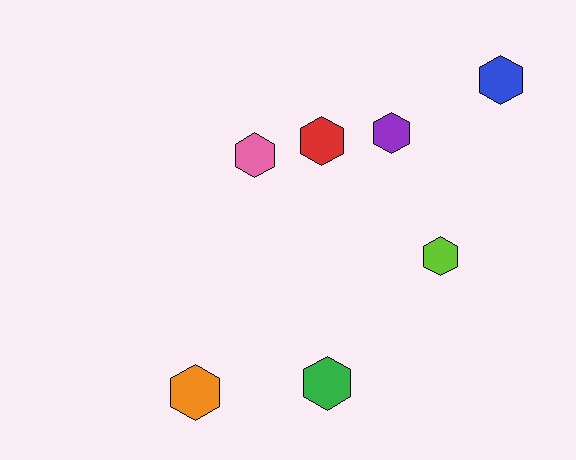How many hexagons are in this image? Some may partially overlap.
There are 7 hexagons.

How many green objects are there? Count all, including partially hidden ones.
There is 1 green object.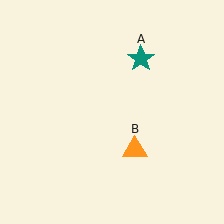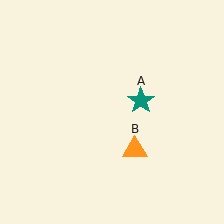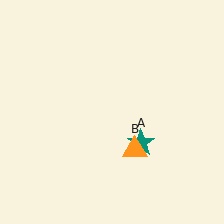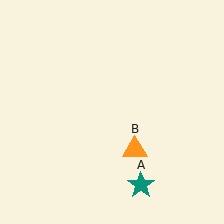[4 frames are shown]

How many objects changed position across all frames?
1 object changed position: teal star (object A).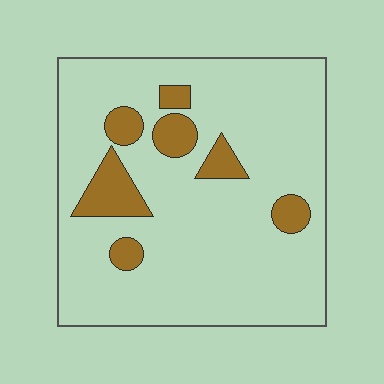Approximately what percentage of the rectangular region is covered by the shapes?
Approximately 15%.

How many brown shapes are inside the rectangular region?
7.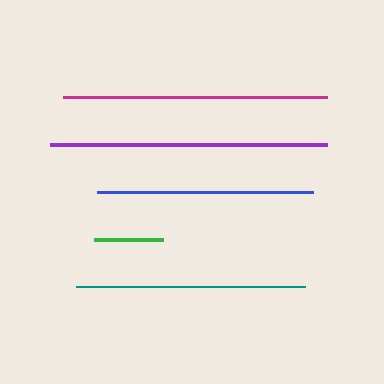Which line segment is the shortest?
The green line is the shortest at approximately 69 pixels.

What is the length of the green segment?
The green segment is approximately 69 pixels long.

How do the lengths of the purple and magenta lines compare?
The purple and magenta lines are approximately the same length.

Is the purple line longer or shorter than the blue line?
The purple line is longer than the blue line.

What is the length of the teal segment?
The teal segment is approximately 229 pixels long.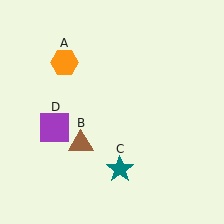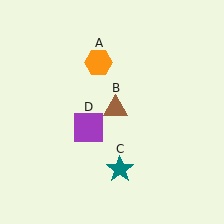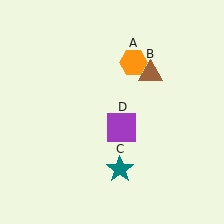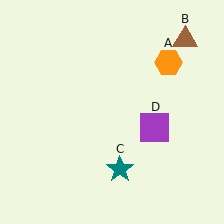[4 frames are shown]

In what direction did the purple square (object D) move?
The purple square (object D) moved right.